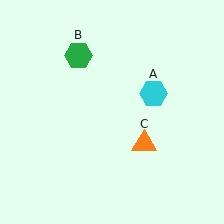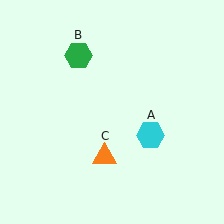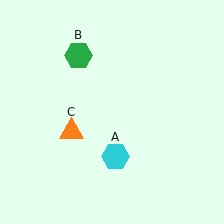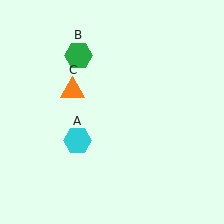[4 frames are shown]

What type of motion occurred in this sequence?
The cyan hexagon (object A), orange triangle (object C) rotated clockwise around the center of the scene.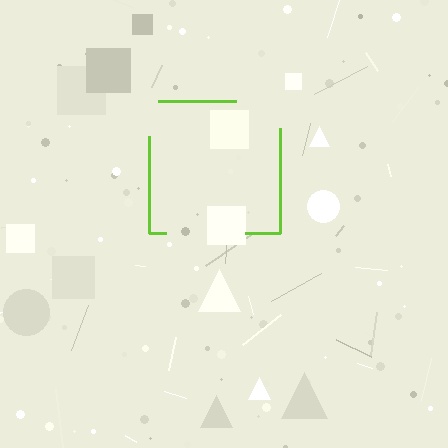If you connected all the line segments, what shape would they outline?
They would outline a square.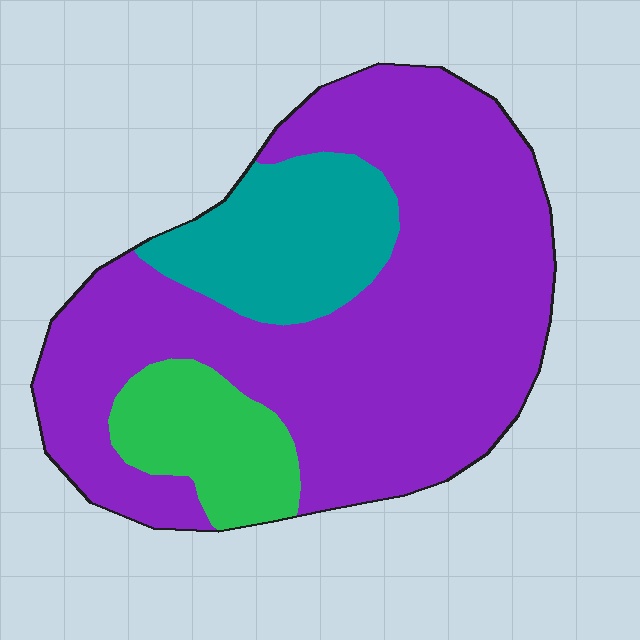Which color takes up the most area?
Purple, at roughly 70%.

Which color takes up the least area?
Green, at roughly 15%.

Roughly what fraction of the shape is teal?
Teal covers roughly 15% of the shape.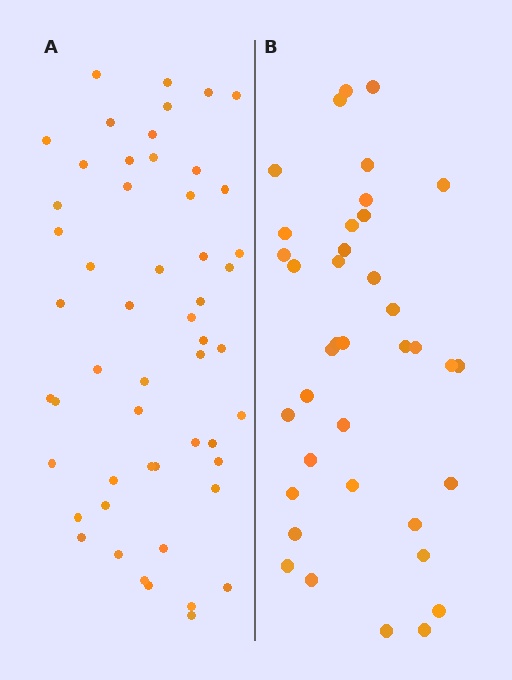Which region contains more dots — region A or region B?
Region A (the left region) has more dots.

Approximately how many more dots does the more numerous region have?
Region A has approximately 15 more dots than region B.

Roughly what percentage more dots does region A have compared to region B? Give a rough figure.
About 40% more.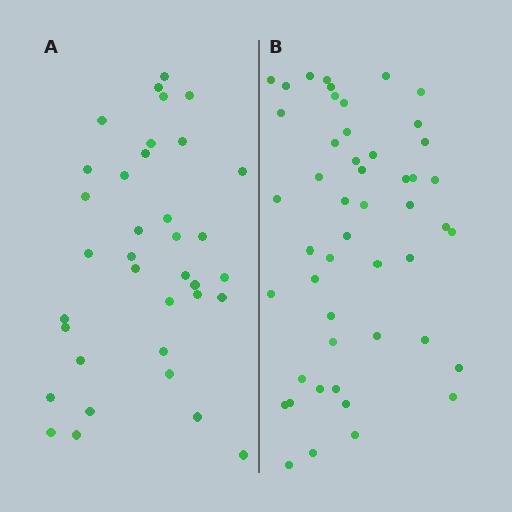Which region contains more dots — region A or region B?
Region B (the right region) has more dots.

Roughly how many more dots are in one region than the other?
Region B has approximately 15 more dots than region A.